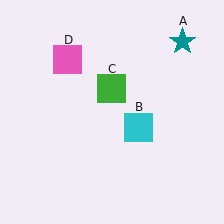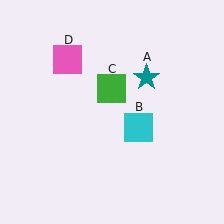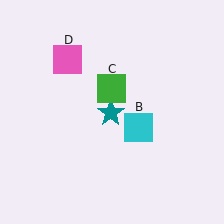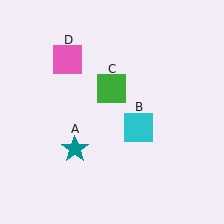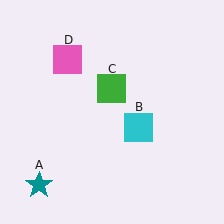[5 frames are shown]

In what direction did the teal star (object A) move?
The teal star (object A) moved down and to the left.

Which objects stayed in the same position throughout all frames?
Cyan square (object B) and green square (object C) and pink square (object D) remained stationary.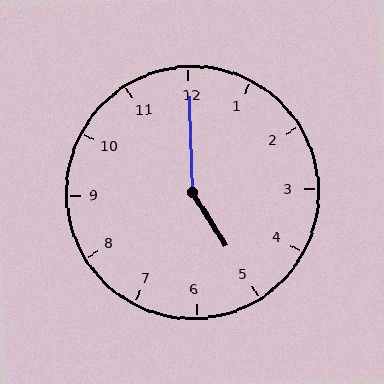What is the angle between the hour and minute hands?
Approximately 150 degrees.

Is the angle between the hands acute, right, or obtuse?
It is obtuse.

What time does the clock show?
5:00.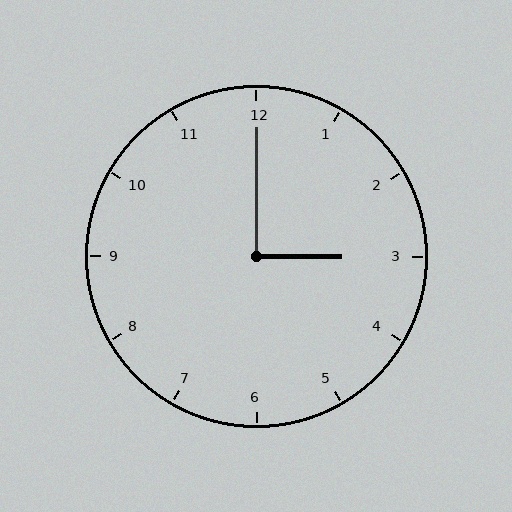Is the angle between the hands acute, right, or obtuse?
It is right.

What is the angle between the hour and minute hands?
Approximately 90 degrees.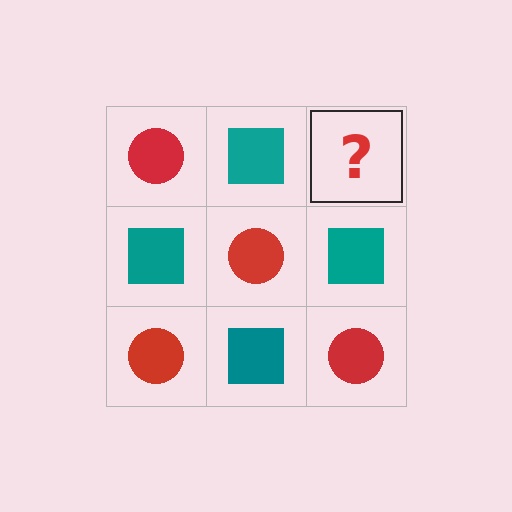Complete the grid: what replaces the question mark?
The question mark should be replaced with a red circle.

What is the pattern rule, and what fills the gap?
The rule is that it alternates red circle and teal square in a checkerboard pattern. The gap should be filled with a red circle.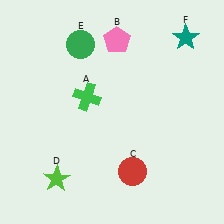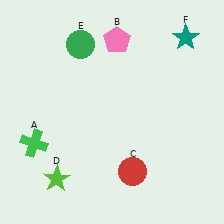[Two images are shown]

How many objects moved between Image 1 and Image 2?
1 object moved between the two images.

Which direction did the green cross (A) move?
The green cross (A) moved left.